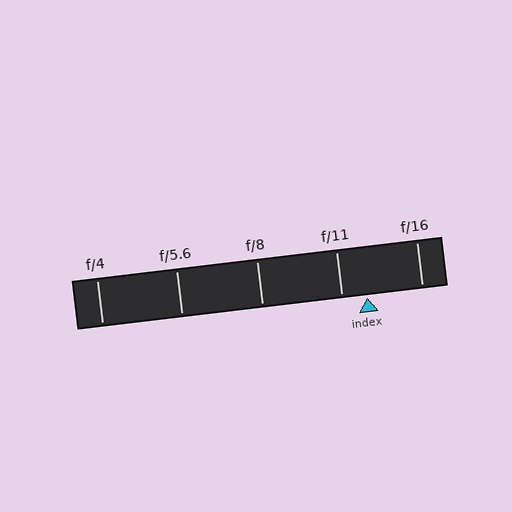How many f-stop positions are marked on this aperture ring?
There are 5 f-stop positions marked.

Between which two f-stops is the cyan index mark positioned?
The index mark is between f/11 and f/16.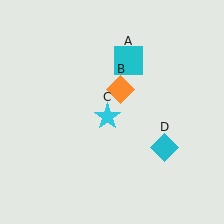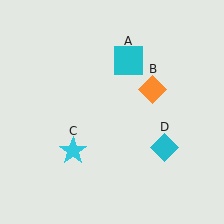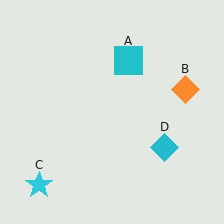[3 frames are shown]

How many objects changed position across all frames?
2 objects changed position: orange diamond (object B), cyan star (object C).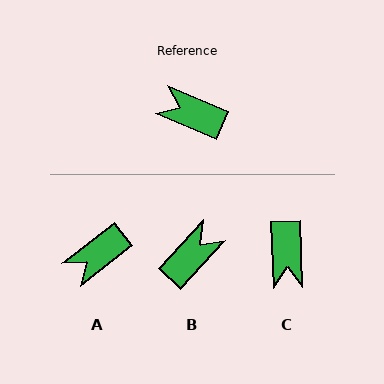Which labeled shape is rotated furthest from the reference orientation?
C, about 115 degrees away.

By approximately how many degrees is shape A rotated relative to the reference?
Approximately 61 degrees counter-clockwise.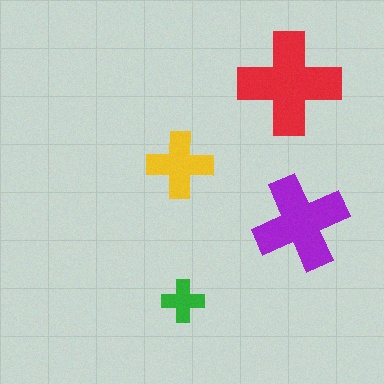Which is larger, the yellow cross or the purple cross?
The purple one.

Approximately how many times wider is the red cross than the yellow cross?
About 1.5 times wider.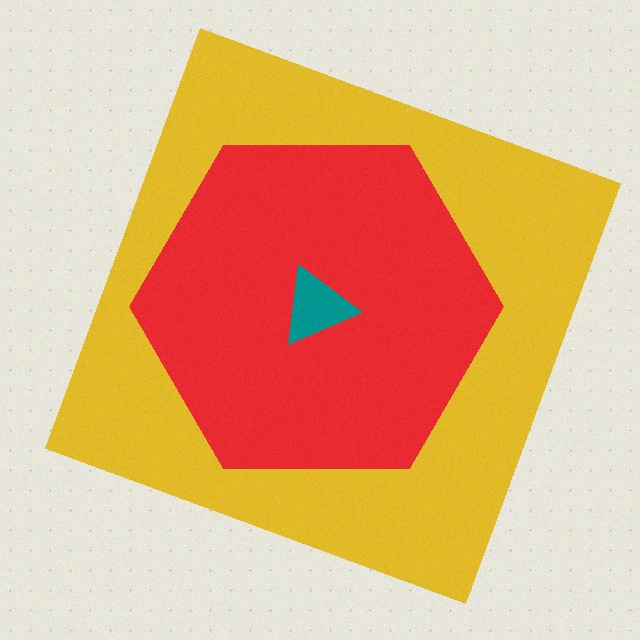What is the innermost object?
The teal triangle.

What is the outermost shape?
The yellow square.